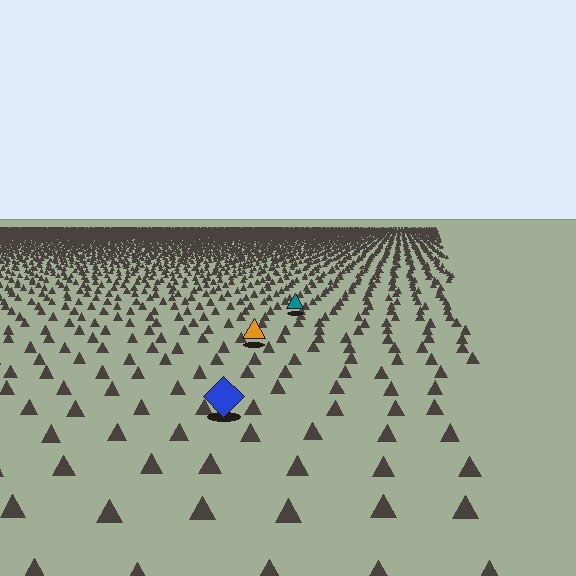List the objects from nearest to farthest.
From nearest to farthest: the blue diamond, the orange triangle, the teal triangle.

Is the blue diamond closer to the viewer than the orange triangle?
Yes. The blue diamond is closer — you can tell from the texture gradient: the ground texture is coarser near it.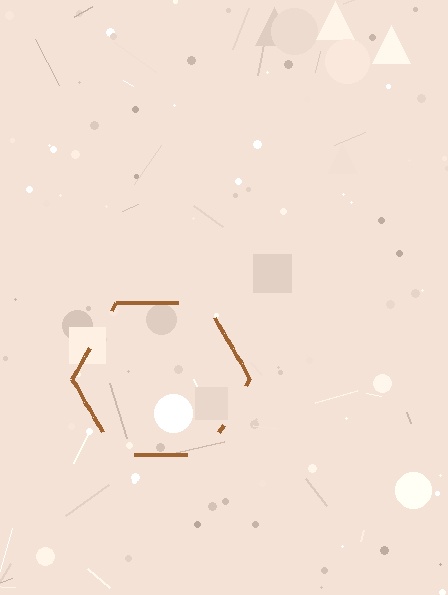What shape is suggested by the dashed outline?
The dashed outline suggests a hexagon.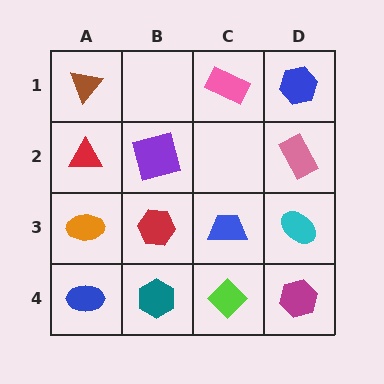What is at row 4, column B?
A teal hexagon.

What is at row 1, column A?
A brown triangle.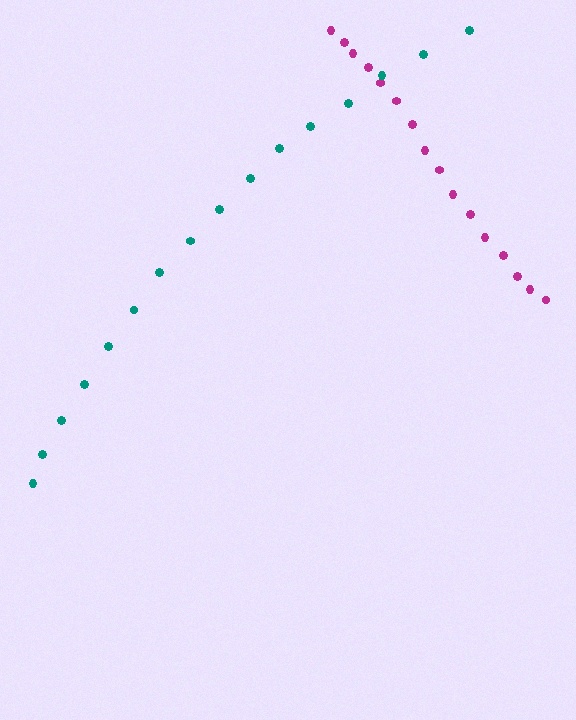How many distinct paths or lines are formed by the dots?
There are 2 distinct paths.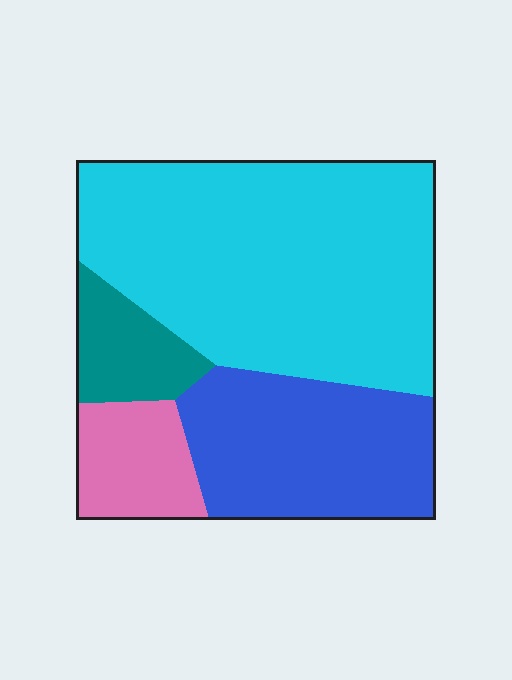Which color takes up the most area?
Cyan, at roughly 55%.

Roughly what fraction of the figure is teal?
Teal covers around 10% of the figure.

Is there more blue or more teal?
Blue.